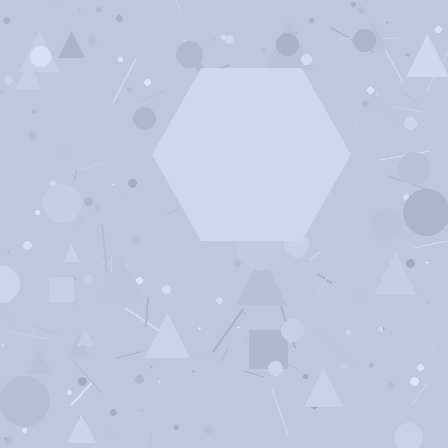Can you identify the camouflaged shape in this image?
The camouflaged shape is a hexagon.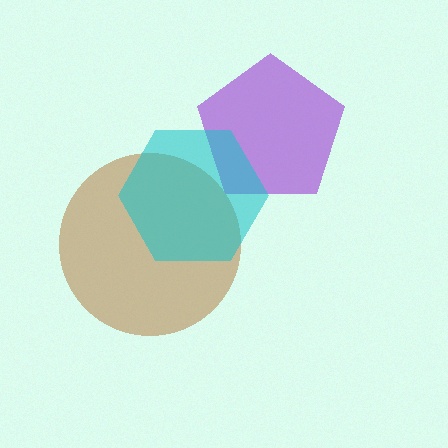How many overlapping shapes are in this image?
There are 3 overlapping shapes in the image.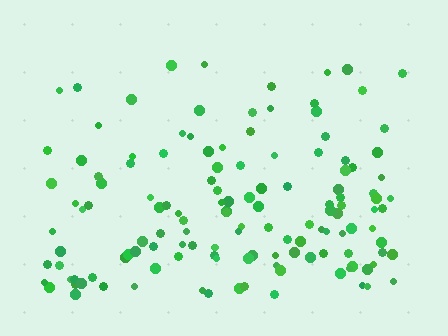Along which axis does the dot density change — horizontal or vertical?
Vertical.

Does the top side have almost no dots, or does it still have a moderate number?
Still a moderate number, just noticeably fewer than the bottom.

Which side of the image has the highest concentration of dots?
The bottom.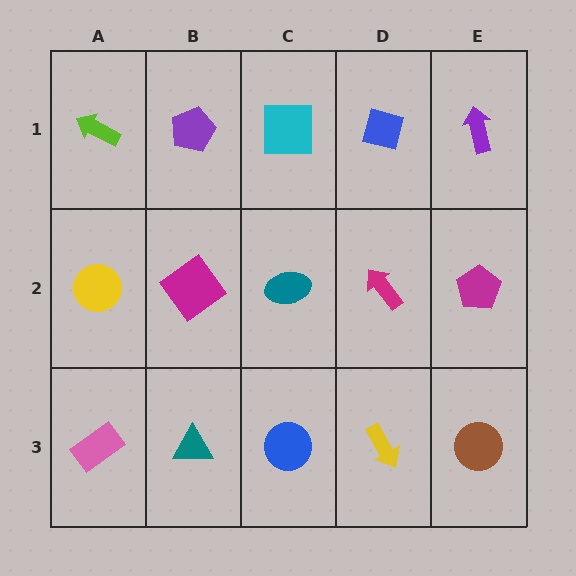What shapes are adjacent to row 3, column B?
A magenta diamond (row 2, column B), a pink rectangle (row 3, column A), a blue circle (row 3, column C).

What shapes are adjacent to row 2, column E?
A purple arrow (row 1, column E), a brown circle (row 3, column E), a magenta arrow (row 2, column D).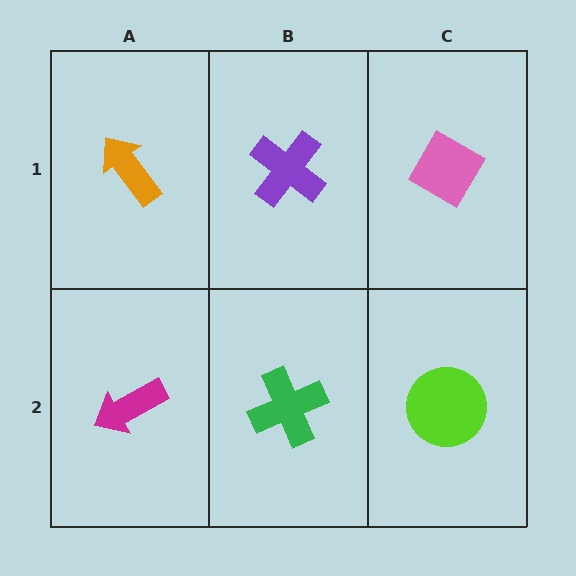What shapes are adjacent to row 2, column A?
An orange arrow (row 1, column A), a green cross (row 2, column B).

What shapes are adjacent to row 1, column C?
A lime circle (row 2, column C), a purple cross (row 1, column B).